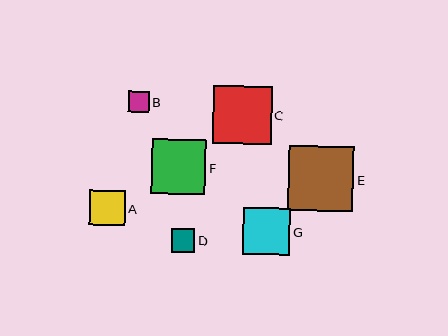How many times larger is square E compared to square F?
Square E is approximately 1.2 times the size of square F.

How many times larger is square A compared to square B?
Square A is approximately 1.7 times the size of square B.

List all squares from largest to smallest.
From largest to smallest: E, C, F, G, A, D, B.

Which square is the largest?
Square E is the largest with a size of approximately 65 pixels.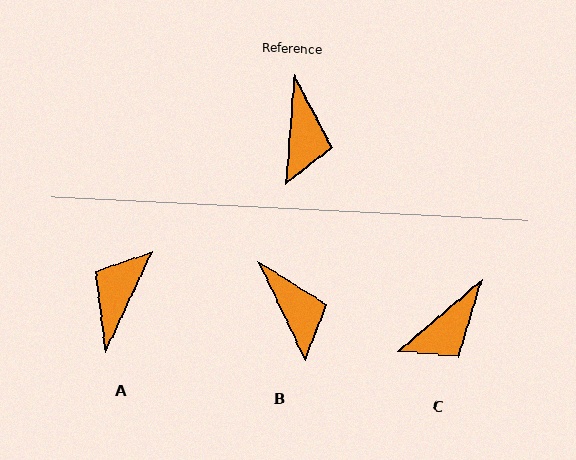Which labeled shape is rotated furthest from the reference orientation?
A, about 159 degrees away.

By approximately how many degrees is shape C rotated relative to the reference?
Approximately 45 degrees clockwise.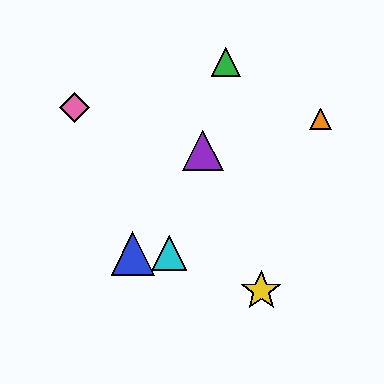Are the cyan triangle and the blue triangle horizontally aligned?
Yes, both are at y≈253.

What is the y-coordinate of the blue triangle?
The blue triangle is at y≈253.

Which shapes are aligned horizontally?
The red triangle, the blue triangle, the cyan triangle are aligned horizontally.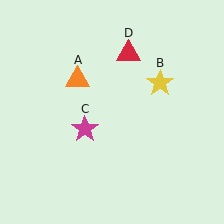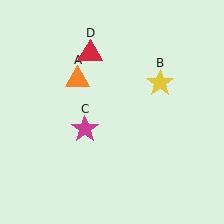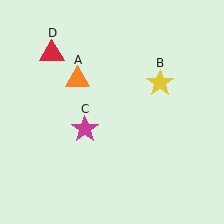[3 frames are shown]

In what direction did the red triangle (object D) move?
The red triangle (object D) moved left.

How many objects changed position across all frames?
1 object changed position: red triangle (object D).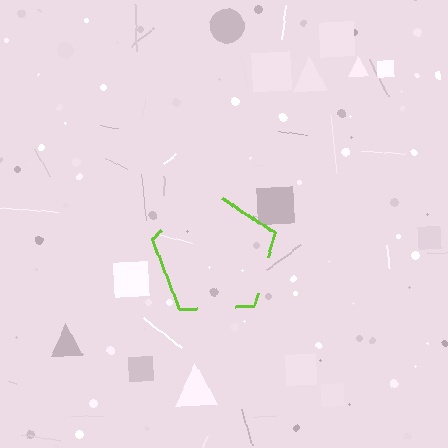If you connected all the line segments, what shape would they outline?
They would outline a pentagon.